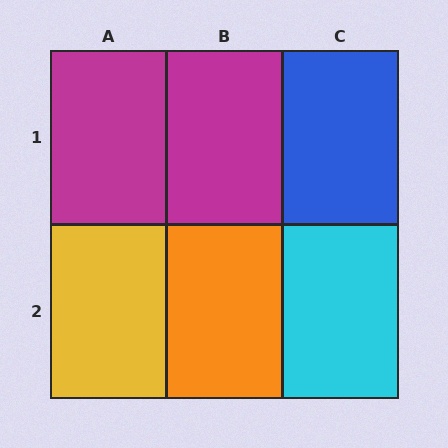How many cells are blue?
1 cell is blue.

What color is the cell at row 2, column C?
Cyan.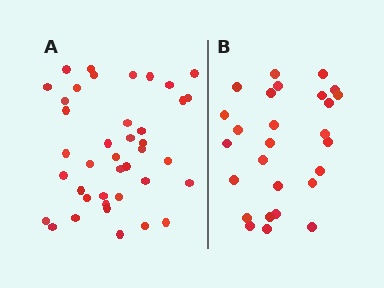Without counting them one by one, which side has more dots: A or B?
Region A (the left region) has more dots.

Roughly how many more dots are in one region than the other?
Region A has approximately 15 more dots than region B.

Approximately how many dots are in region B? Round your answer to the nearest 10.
About 30 dots. (The exact count is 27, which rounds to 30.)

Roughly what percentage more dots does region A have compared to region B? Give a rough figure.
About 50% more.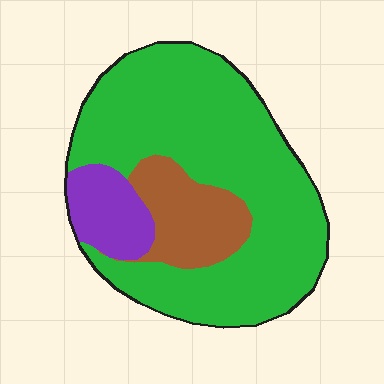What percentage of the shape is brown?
Brown takes up about one sixth (1/6) of the shape.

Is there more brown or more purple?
Brown.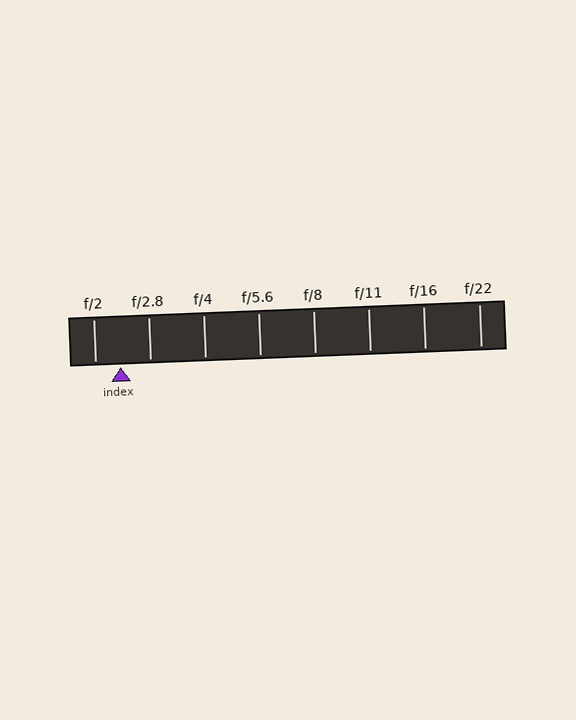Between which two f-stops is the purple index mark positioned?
The index mark is between f/2 and f/2.8.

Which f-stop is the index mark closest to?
The index mark is closest to f/2.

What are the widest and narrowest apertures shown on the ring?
The widest aperture shown is f/2 and the narrowest is f/22.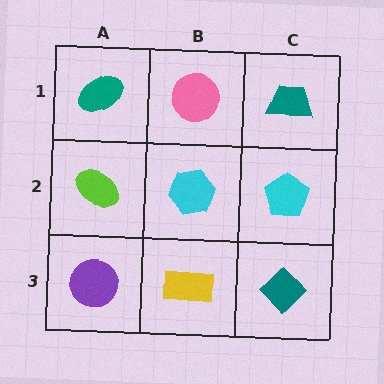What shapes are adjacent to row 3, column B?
A cyan hexagon (row 2, column B), a purple circle (row 3, column A), a teal diamond (row 3, column C).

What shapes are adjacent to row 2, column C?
A teal trapezoid (row 1, column C), a teal diamond (row 3, column C), a cyan hexagon (row 2, column B).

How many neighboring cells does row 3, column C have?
2.